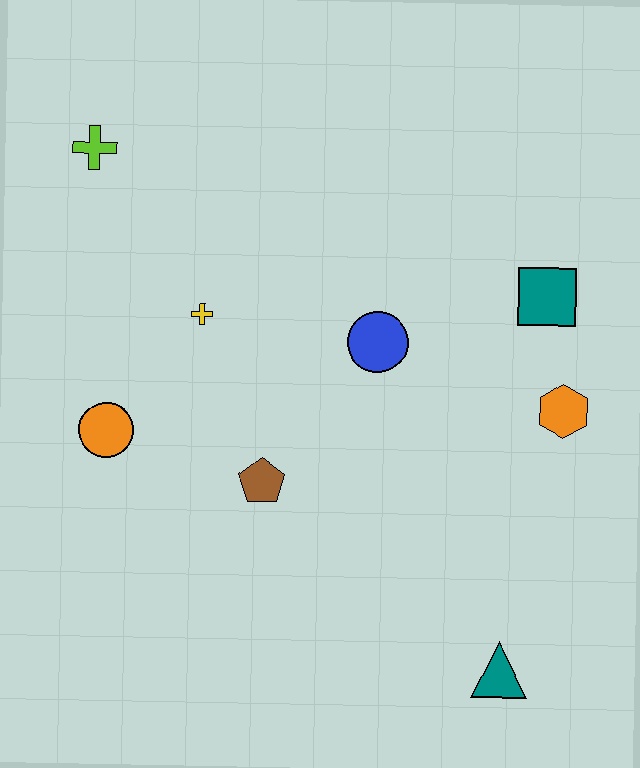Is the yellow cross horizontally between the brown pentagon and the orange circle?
Yes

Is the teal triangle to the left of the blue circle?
No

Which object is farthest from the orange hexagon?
The lime cross is farthest from the orange hexagon.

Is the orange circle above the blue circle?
No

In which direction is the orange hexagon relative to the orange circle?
The orange hexagon is to the right of the orange circle.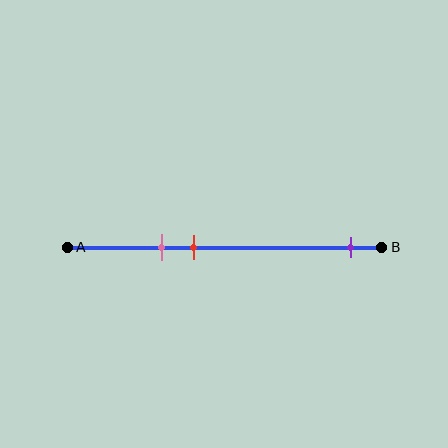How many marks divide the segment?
There are 3 marks dividing the segment.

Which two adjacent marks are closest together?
The pink and red marks are the closest adjacent pair.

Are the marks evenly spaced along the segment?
No, the marks are not evenly spaced.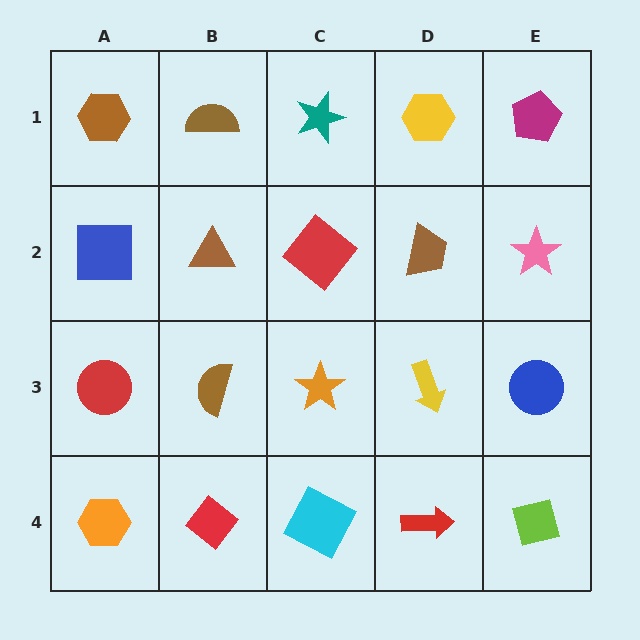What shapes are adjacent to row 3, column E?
A pink star (row 2, column E), a lime square (row 4, column E), a yellow arrow (row 3, column D).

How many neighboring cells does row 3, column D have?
4.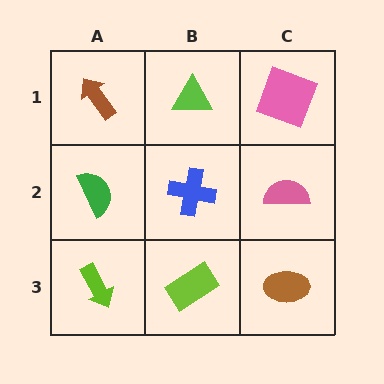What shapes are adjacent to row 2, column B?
A lime triangle (row 1, column B), a lime rectangle (row 3, column B), a green semicircle (row 2, column A), a pink semicircle (row 2, column C).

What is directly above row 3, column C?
A pink semicircle.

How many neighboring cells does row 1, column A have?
2.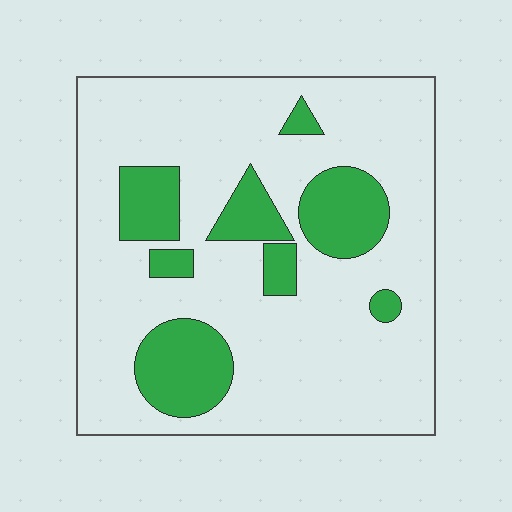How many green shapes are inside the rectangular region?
8.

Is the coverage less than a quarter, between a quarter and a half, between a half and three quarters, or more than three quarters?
Less than a quarter.